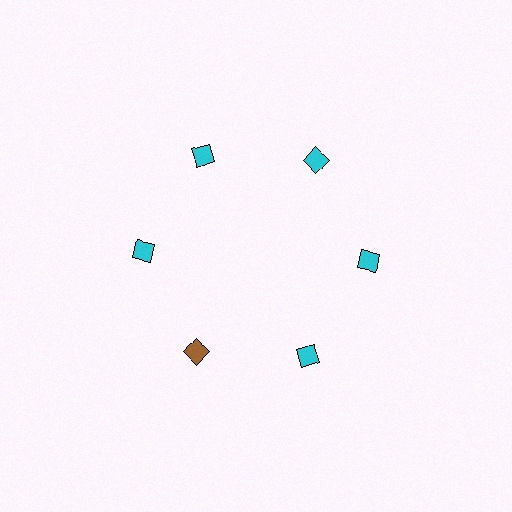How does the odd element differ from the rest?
It has a different color: brown instead of cyan.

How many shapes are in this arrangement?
There are 6 shapes arranged in a ring pattern.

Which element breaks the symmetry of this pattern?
The brown diamond at roughly the 7 o'clock position breaks the symmetry. All other shapes are cyan diamonds.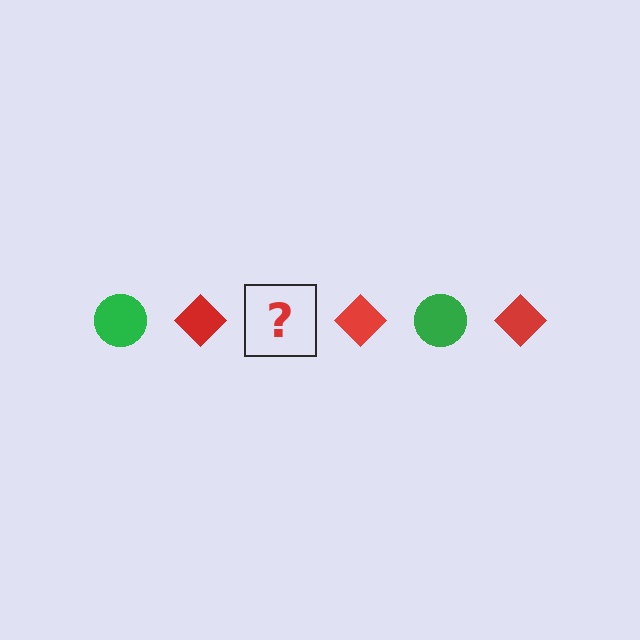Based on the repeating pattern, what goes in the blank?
The blank should be a green circle.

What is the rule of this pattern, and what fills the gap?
The rule is that the pattern alternates between green circle and red diamond. The gap should be filled with a green circle.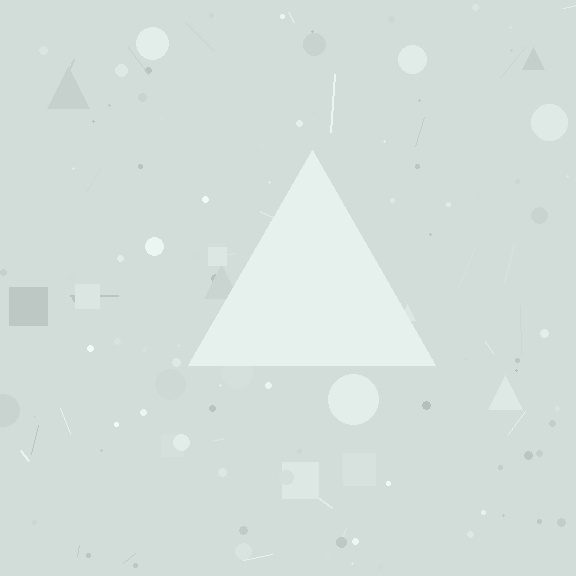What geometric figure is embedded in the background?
A triangle is embedded in the background.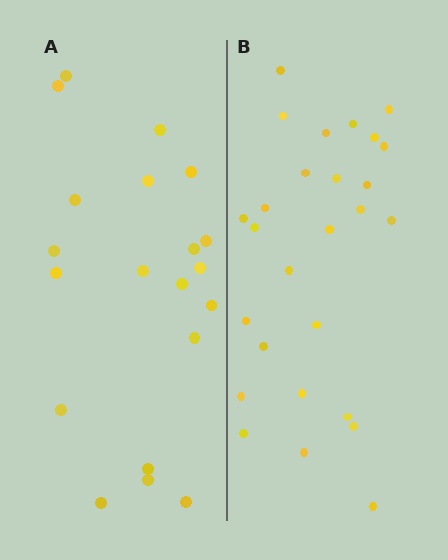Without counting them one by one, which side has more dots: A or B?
Region B (the right region) has more dots.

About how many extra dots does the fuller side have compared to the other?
Region B has roughly 8 or so more dots than region A.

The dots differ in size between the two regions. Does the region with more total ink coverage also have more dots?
No. Region A has more total ink coverage because its dots are larger, but region B actually contains more individual dots. Total area can be misleading — the number of items is what matters here.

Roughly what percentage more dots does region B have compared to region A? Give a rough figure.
About 35% more.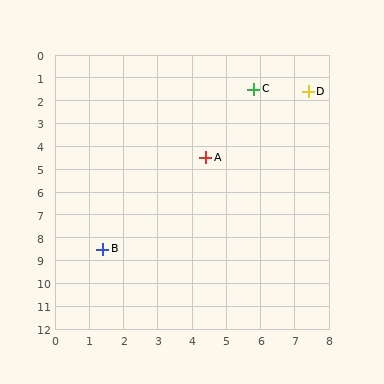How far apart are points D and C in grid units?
Points D and C are about 1.6 grid units apart.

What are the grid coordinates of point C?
Point C is at approximately (5.8, 1.5).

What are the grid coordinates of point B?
Point B is at approximately (1.4, 8.5).